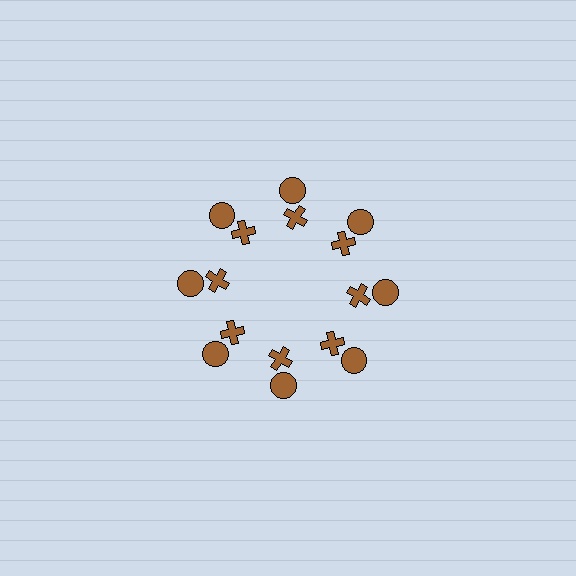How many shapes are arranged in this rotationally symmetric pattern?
There are 16 shapes, arranged in 8 groups of 2.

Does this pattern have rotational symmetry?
Yes, this pattern has 8-fold rotational symmetry. It looks the same after rotating 45 degrees around the center.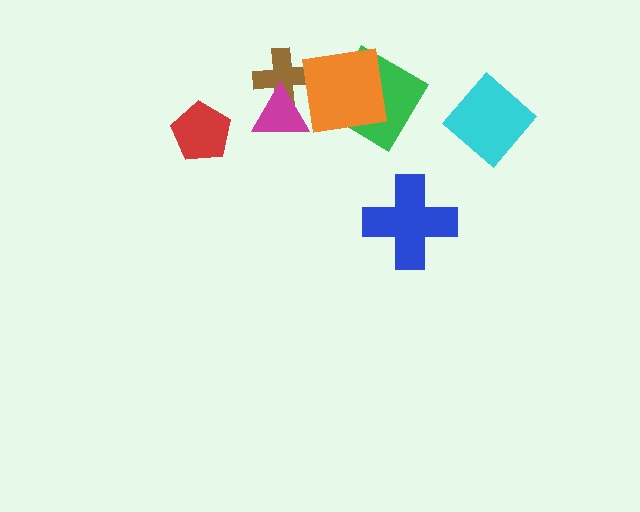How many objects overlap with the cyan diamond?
0 objects overlap with the cyan diamond.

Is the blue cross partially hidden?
No, no other shape covers it.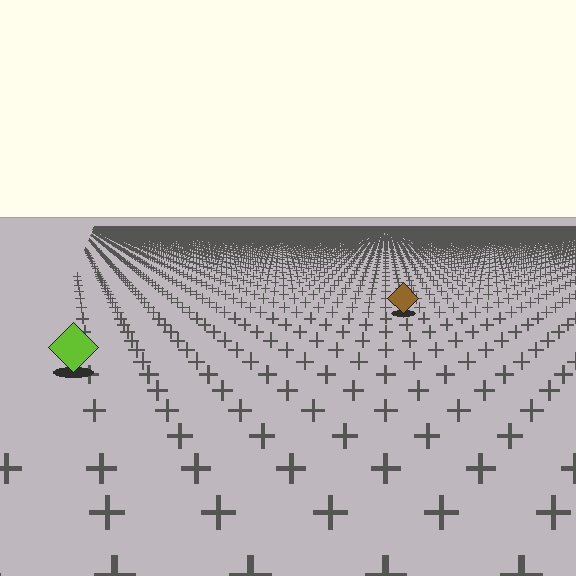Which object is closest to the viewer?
The lime diamond is closest. The texture marks near it are larger and more spread out.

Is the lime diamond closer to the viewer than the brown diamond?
Yes. The lime diamond is closer — you can tell from the texture gradient: the ground texture is coarser near it.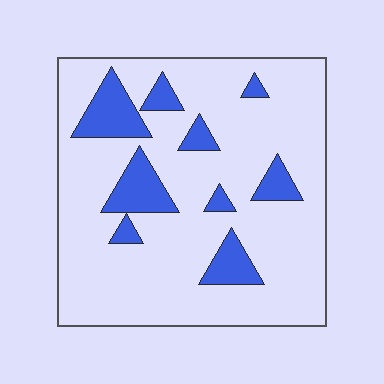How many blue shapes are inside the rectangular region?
9.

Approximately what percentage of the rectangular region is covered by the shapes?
Approximately 15%.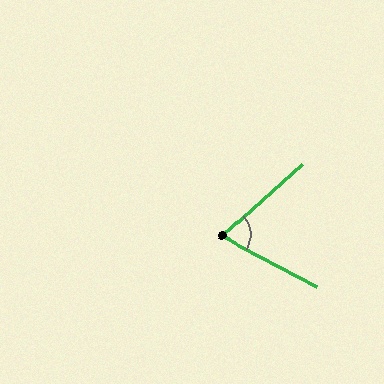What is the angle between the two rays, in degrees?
Approximately 70 degrees.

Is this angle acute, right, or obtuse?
It is acute.